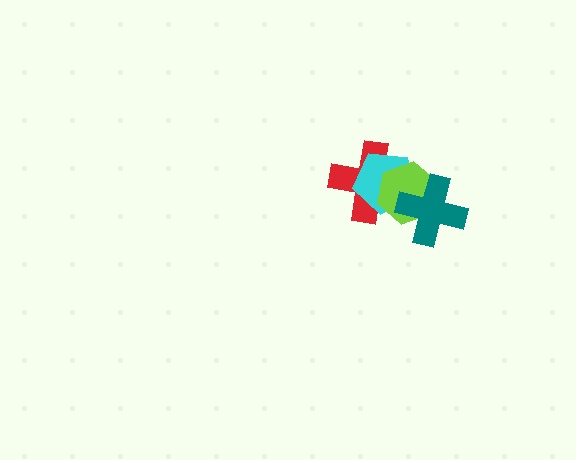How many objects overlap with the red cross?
3 objects overlap with the red cross.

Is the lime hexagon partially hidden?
Yes, it is partially covered by another shape.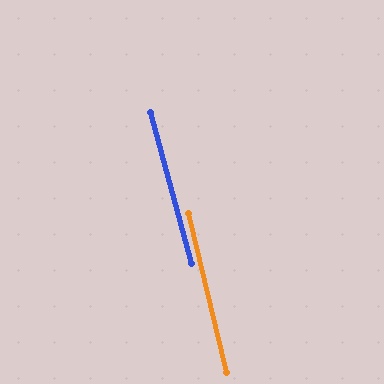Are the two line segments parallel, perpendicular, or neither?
Parallel — their directions differ by only 1.6°.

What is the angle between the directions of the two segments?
Approximately 2 degrees.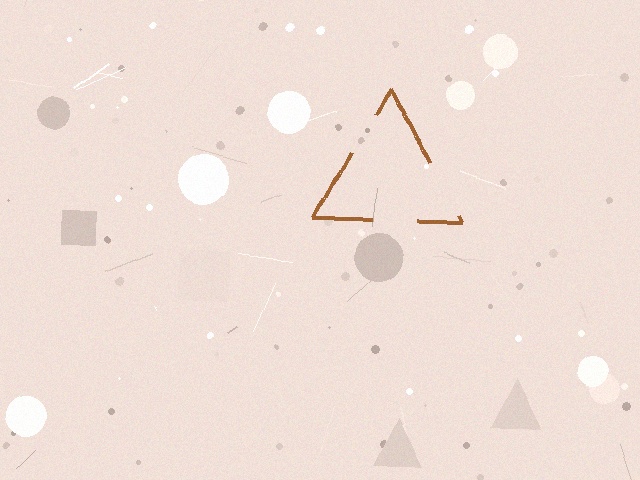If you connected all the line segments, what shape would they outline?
They would outline a triangle.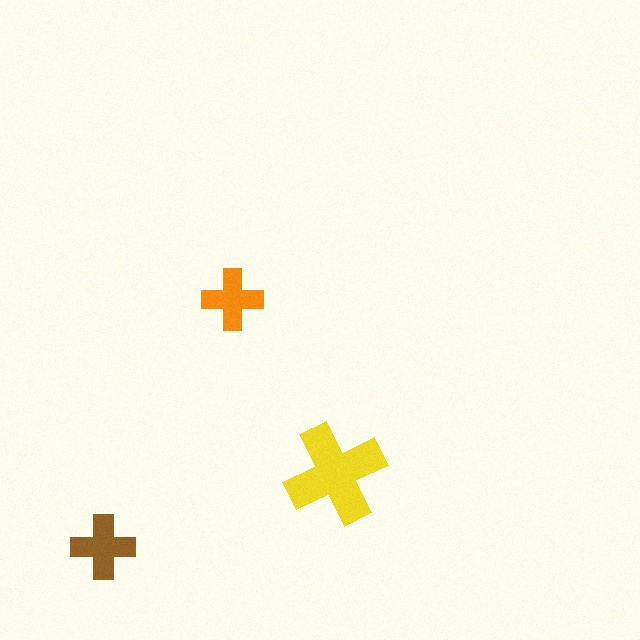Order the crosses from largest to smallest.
the yellow one, the brown one, the orange one.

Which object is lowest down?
The brown cross is bottommost.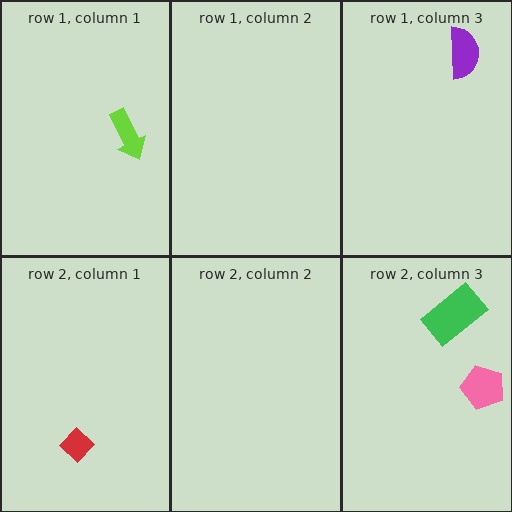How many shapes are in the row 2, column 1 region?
1.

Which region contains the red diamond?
The row 2, column 1 region.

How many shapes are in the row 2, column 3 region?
2.